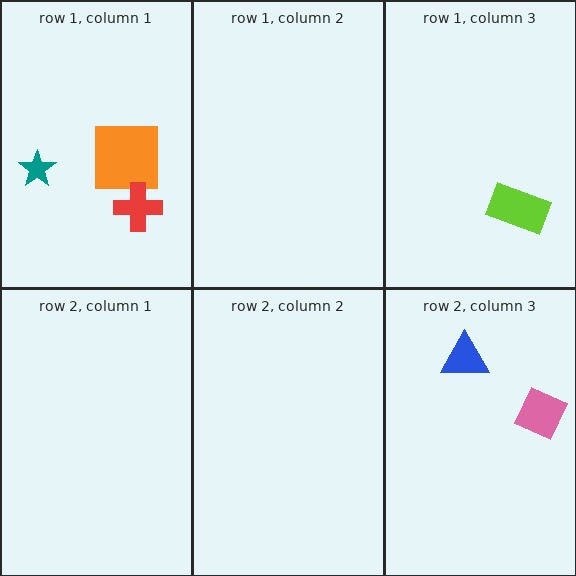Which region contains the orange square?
The row 1, column 1 region.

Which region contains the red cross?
The row 1, column 1 region.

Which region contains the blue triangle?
The row 2, column 3 region.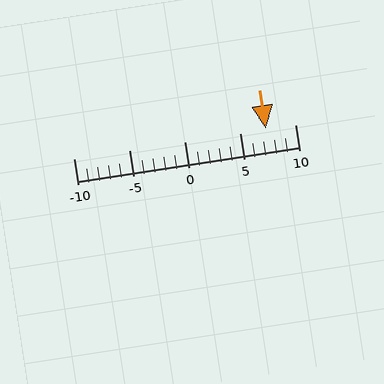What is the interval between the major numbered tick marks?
The major tick marks are spaced 5 units apart.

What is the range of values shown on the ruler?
The ruler shows values from -10 to 10.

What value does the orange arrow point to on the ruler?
The orange arrow points to approximately 7.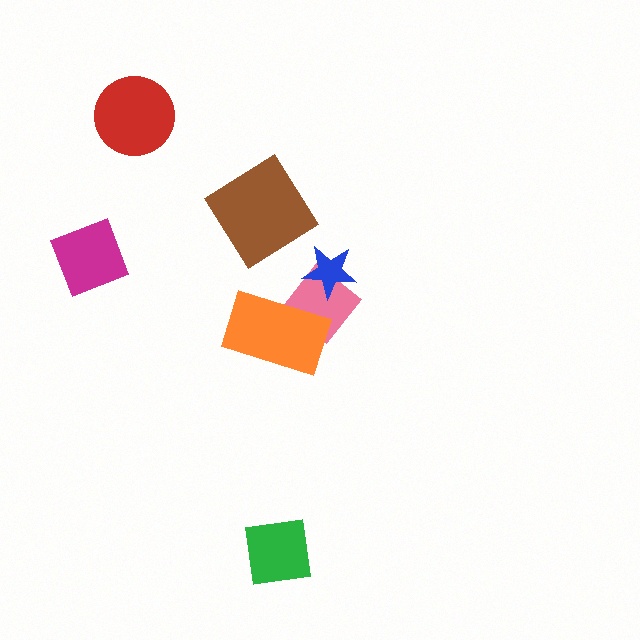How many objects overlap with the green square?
0 objects overlap with the green square.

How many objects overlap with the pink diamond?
2 objects overlap with the pink diamond.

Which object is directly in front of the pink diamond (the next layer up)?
The orange rectangle is directly in front of the pink diamond.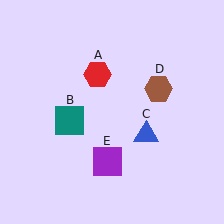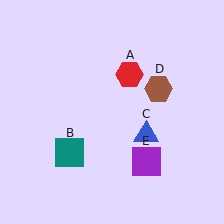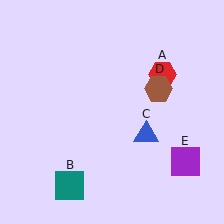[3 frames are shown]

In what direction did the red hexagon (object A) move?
The red hexagon (object A) moved right.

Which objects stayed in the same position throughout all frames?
Blue triangle (object C) and brown hexagon (object D) remained stationary.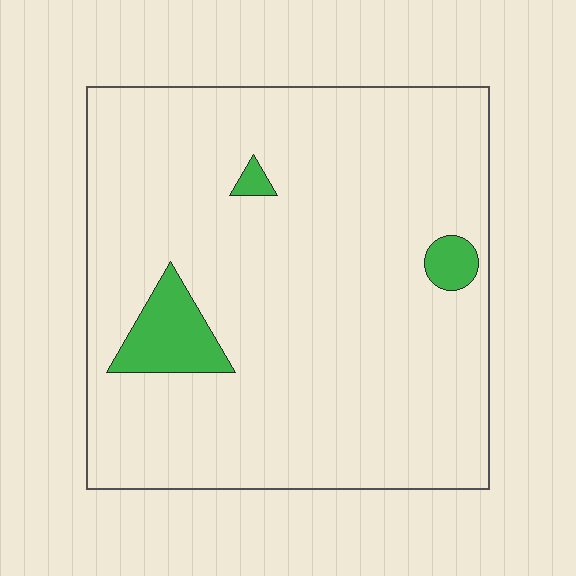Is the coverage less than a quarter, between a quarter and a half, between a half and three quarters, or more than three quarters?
Less than a quarter.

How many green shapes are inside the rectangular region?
3.